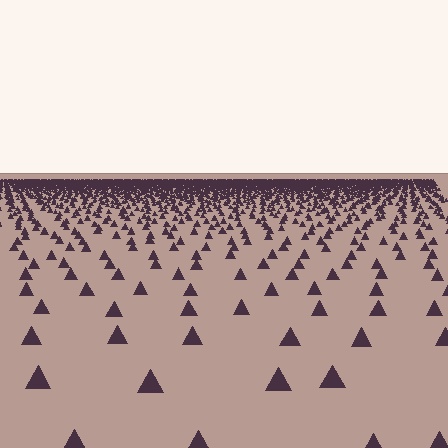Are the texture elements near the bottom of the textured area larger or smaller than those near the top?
Larger. Near the bottom, elements are closer to the viewer and appear at a bigger on-screen size.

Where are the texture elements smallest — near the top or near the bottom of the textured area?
Near the top.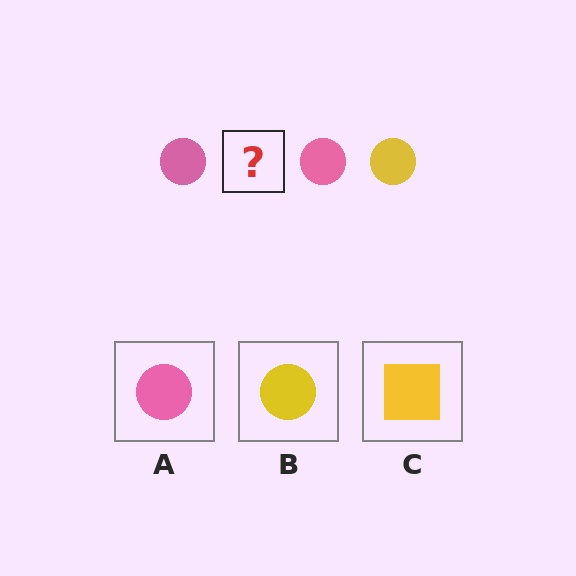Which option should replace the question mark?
Option B.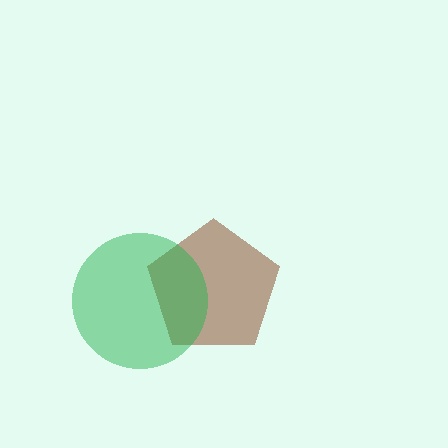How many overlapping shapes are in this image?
There are 2 overlapping shapes in the image.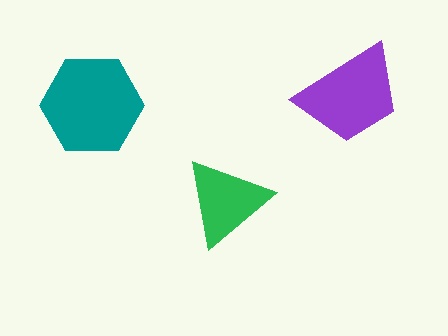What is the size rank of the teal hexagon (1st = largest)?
1st.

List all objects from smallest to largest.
The green triangle, the purple trapezoid, the teal hexagon.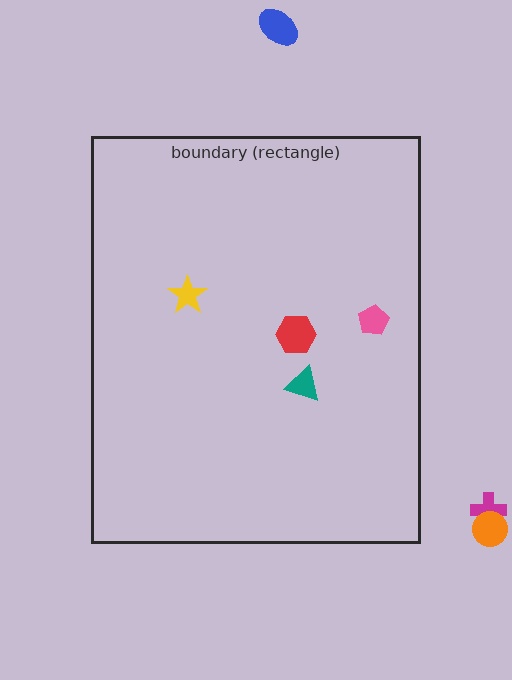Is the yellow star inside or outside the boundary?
Inside.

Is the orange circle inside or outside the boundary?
Outside.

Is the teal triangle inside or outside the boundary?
Inside.